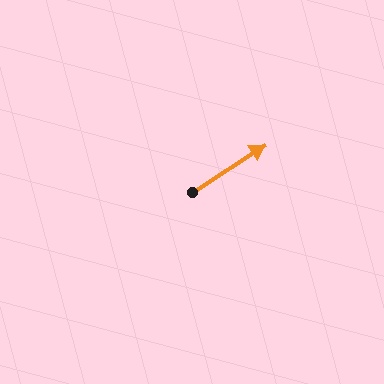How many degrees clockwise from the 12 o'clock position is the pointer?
Approximately 57 degrees.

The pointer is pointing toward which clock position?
Roughly 2 o'clock.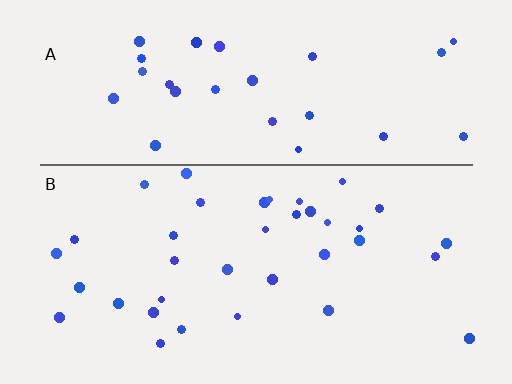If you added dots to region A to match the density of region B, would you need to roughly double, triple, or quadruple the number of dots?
Approximately double.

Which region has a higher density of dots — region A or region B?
B (the bottom).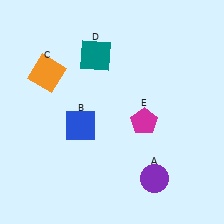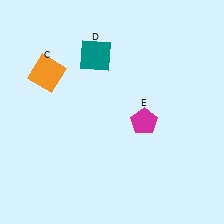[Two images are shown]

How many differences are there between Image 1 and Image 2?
There are 2 differences between the two images.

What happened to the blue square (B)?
The blue square (B) was removed in Image 2. It was in the bottom-left area of Image 1.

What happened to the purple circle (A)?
The purple circle (A) was removed in Image 2. It was in the bottom-right area of Image 1.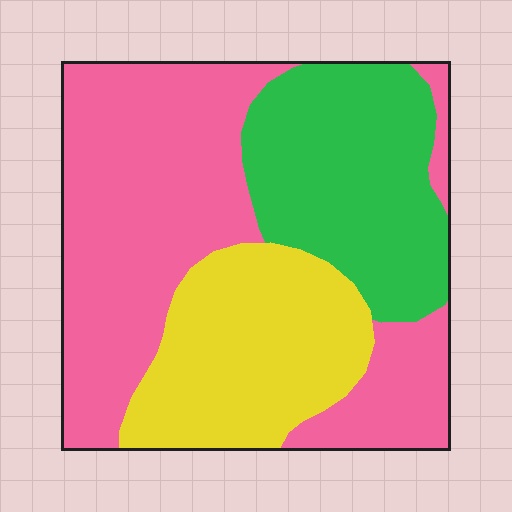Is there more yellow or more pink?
Pink.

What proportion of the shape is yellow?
Yellow covers around 25% of the shape.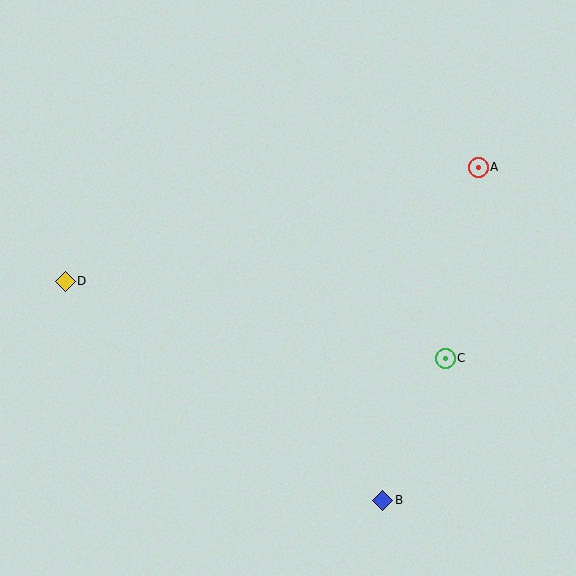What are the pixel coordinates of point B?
Point B is at (383, 500).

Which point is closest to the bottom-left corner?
Point D is closest to the bottom-left corner.